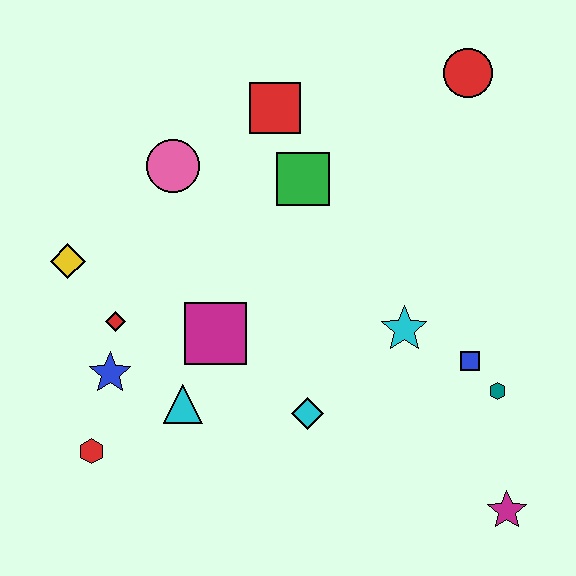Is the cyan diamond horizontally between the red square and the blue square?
Yes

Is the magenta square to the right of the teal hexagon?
No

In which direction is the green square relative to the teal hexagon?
The green square is above the teal hexagon.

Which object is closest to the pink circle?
The red square is closest to the pink circle.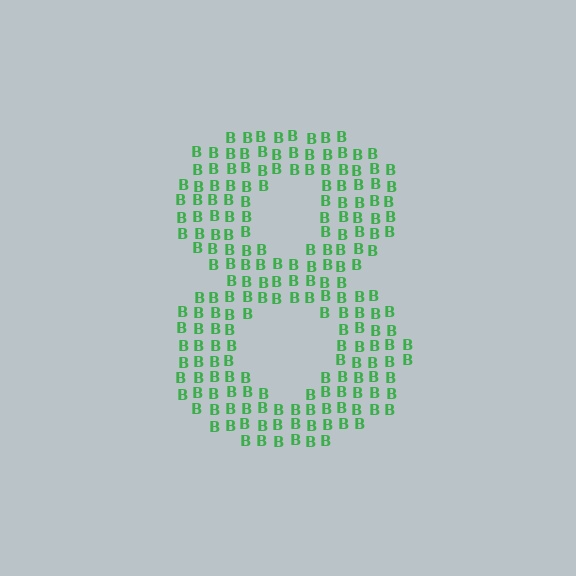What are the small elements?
The small elements are letter B's.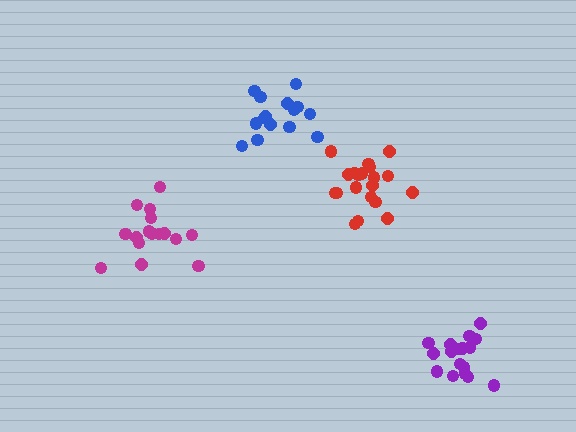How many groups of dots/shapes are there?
There are 4 groups.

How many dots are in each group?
Group 1: 17 dots, Group 2: 20 dots, Group 3: 15 dots, Group 4: 16 dots (68 total).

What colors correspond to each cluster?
The clusters are colored: purple, red, blue, magenta.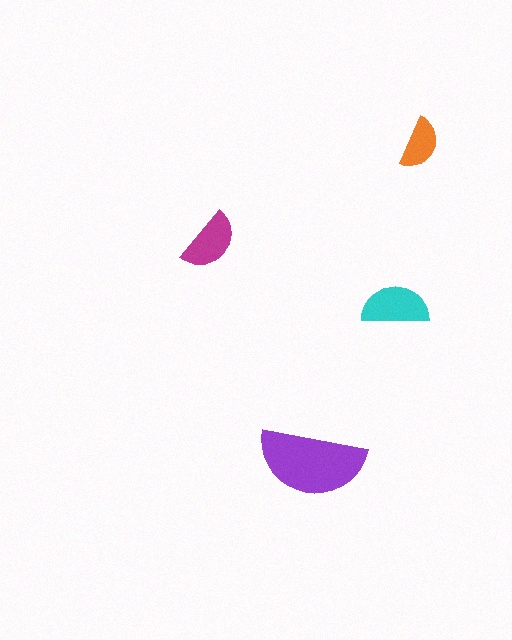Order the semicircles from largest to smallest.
the purple one, the cyan one, the magenta one, the orange one.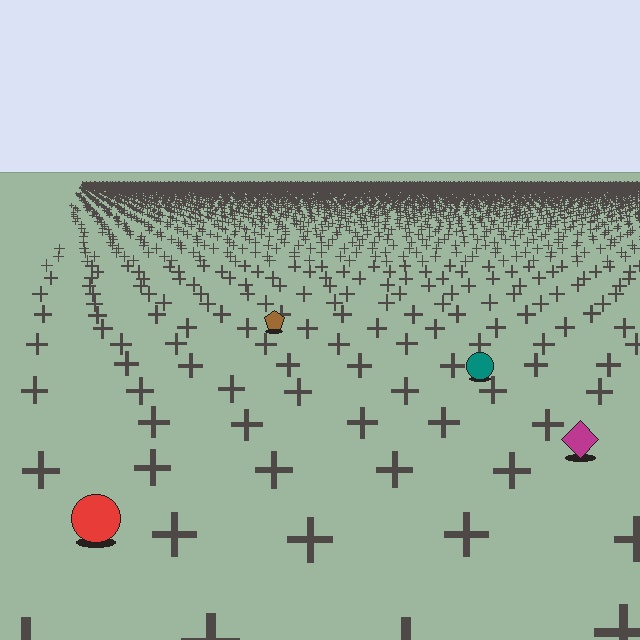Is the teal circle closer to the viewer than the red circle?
No. The red circle is closer — you can tell from the texture gradient: the ground texture is coarser near it.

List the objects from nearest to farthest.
From nearest to farthest: the red circle, the magenta diamond, the teal circle, the brown pentagon.